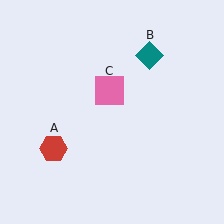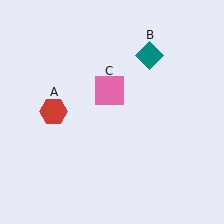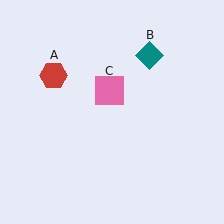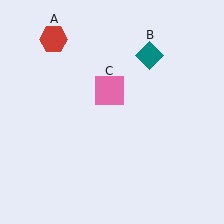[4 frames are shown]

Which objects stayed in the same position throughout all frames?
Teal diamond (object B) and pink square (object C) remained stationary.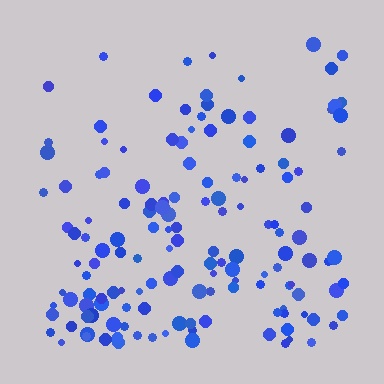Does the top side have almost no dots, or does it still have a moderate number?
Still a moderate number, just noticeably fewer than the bottom.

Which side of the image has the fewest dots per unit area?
The top.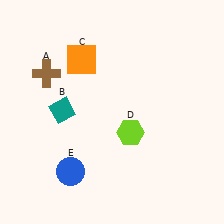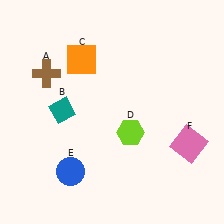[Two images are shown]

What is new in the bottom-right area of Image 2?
A pink square (F) was added in the bottom-right area of Image 2.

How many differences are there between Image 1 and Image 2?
There is 1 difference between the two images.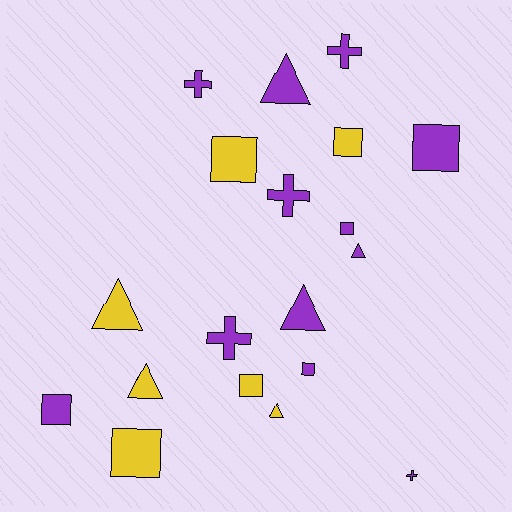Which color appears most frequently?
Purple, with 12 objects.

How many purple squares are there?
There are 4 purple squares.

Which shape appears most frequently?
Square, with 8 objects.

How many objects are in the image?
There are 19 objects.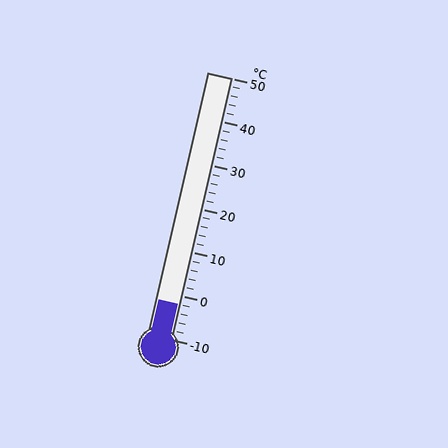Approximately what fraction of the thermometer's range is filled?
The thermometer is filled to approximately 15% of its range.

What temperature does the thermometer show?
The thermometer shows approximately -2°C.